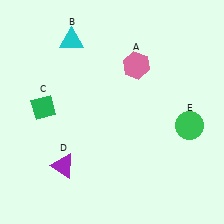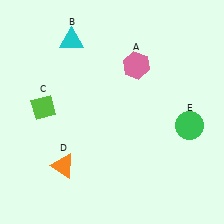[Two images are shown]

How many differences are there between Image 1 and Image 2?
There are 2 differences between the two images.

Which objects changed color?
C changed from green to lime. D changed from purple to orange.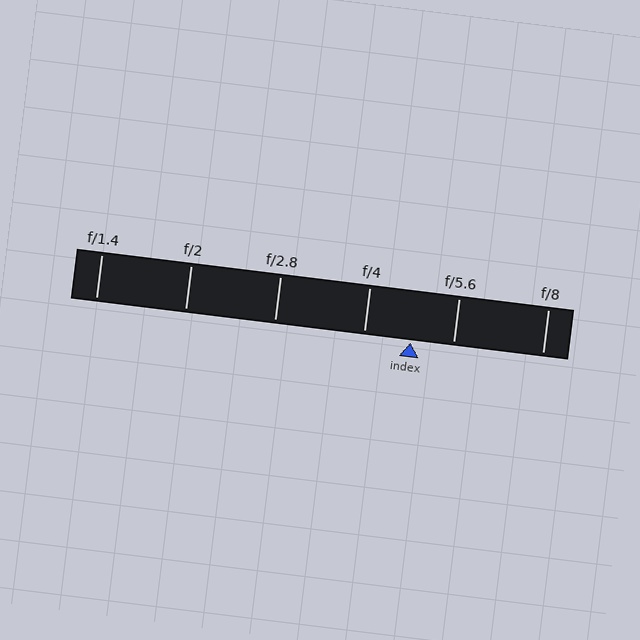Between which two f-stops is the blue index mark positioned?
The index mark is between f/4 and f/5.6.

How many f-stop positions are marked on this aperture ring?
There are 6 f-stop positions marked.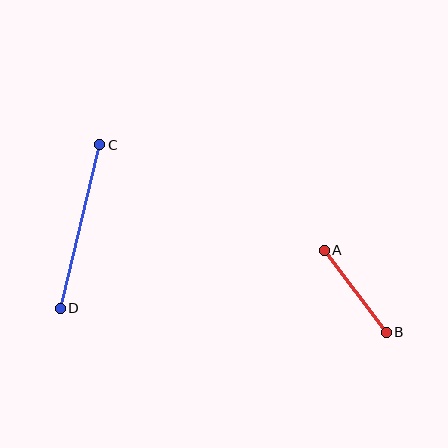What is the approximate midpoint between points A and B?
The midpoint is at approximately (355, 291) pixels.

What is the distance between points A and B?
The distance is approximately 103 pixels.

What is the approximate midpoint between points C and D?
The midpoint is at approximately (80, 227) pixels.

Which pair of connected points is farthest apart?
Points C and D are farthest apart.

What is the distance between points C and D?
The distance is approximately 168 pixels.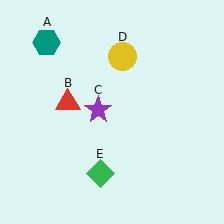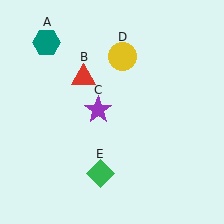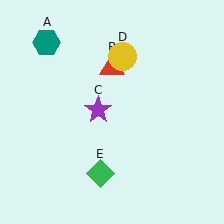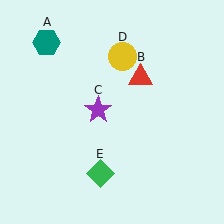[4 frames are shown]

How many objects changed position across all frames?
1 object changed position: red triangle (object B).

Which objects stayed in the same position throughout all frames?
Teal hexagon (object A) and purple star (object C) and yellow circle (object D) and green diamond (object E) remained stationary.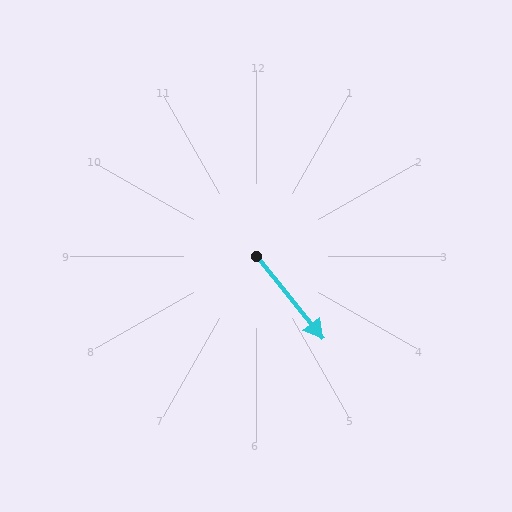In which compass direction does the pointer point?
Southeast.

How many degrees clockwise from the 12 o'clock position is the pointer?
Approximately 141 degrees.